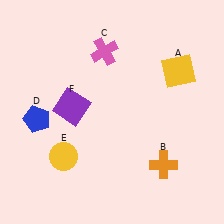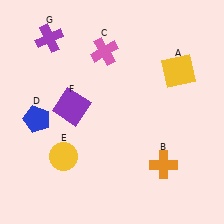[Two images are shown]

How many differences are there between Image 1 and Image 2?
There is 1 difference between the two images.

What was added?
A purple cross (G) was added in Image 2.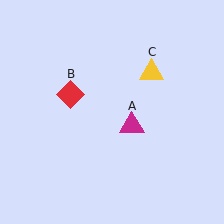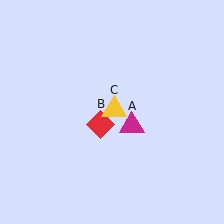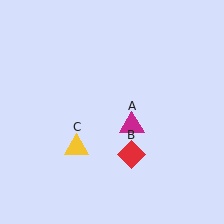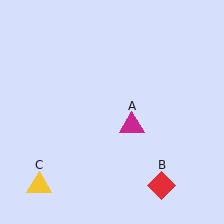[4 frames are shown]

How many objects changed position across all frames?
2 objects changed position: red diamond (object B), yellow triangle (object C).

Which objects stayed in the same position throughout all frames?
Magenta triangle (object A) remained stationary.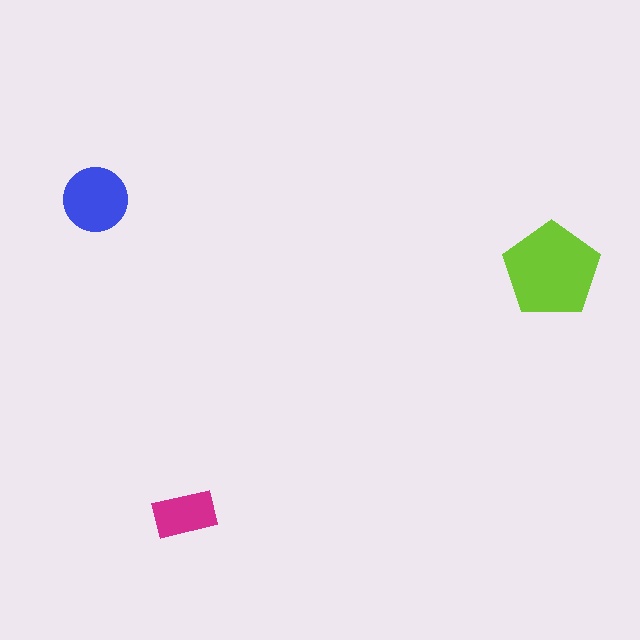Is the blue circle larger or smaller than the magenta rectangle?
Larger.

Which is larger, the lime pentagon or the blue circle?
The lime pentagon.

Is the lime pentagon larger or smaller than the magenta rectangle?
Larger.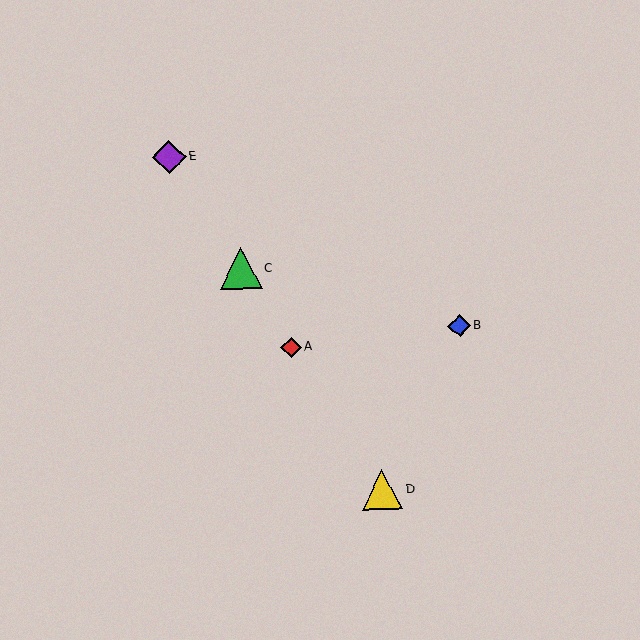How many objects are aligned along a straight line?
4 objects (A, C, D, E) are aligned along a straight line.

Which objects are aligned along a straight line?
Objects A, C, D, E are aligned along a straight line.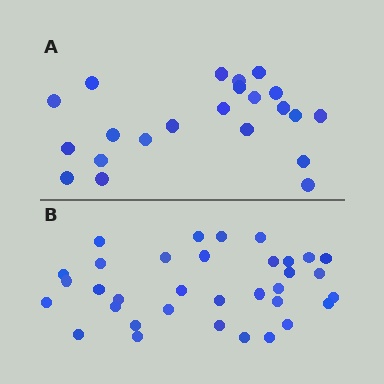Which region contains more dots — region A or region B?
Region B (the bottom region) has more dots.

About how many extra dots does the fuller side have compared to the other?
Region B has roughly 12 or so more dots than region A.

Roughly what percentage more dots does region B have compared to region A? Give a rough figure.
About 55% more.